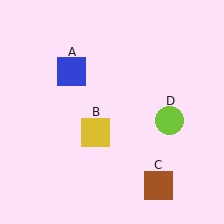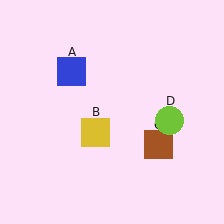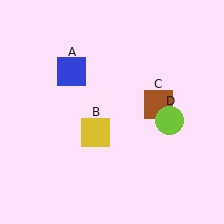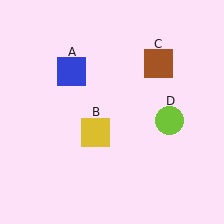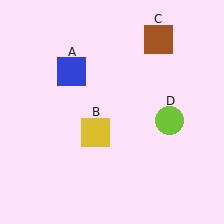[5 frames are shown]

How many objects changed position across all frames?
1 object changed position: brown square (object C).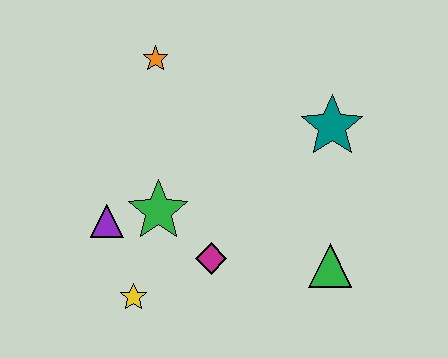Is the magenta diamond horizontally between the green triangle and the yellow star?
Yes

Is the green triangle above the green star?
No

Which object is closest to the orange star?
The green star is closest to the orange star.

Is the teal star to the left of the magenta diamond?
No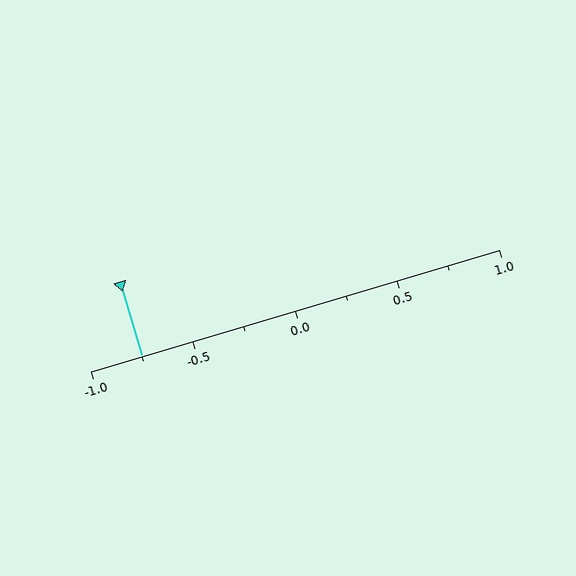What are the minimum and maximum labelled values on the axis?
The axis runs from -1.0 to 1.0.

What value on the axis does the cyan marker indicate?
The marker indicates approximately -0.75.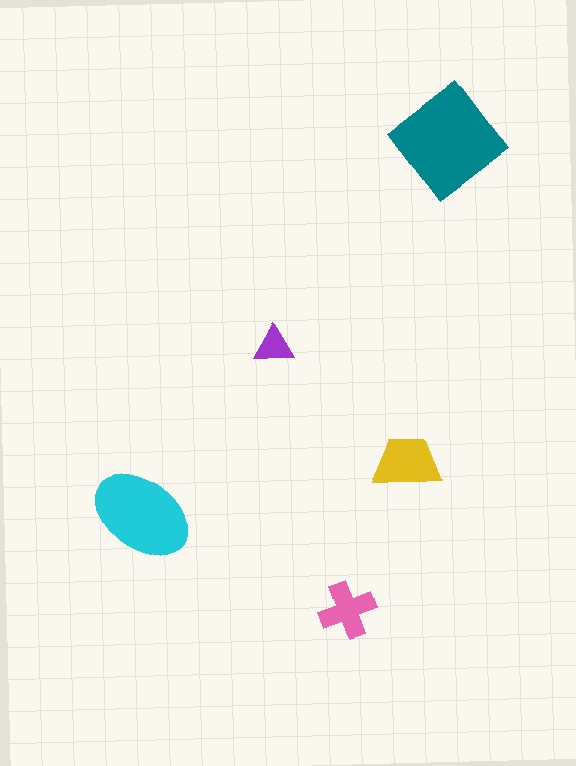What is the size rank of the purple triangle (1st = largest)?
5th.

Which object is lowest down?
The pink cross is bottommost.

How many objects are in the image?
There are 5 objects in the image.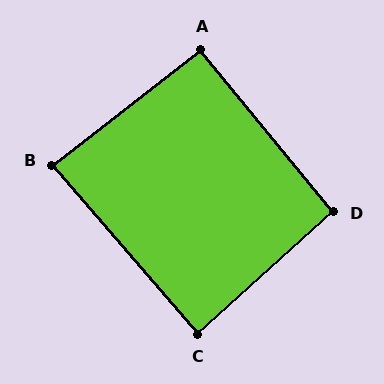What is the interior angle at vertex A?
Approximately 91 degrees (approximately right).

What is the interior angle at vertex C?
Approximately 89 degrees (approximately right).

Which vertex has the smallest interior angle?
B, at approximately 87 degrees.